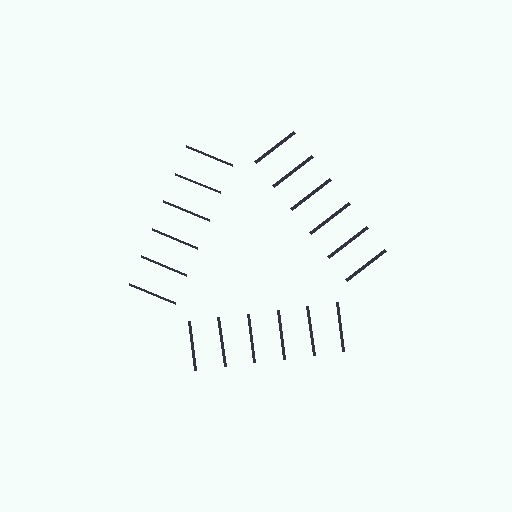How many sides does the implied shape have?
3 sides — the line-ends trace a triangle.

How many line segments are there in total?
18 — 6 along each of the 3 edges.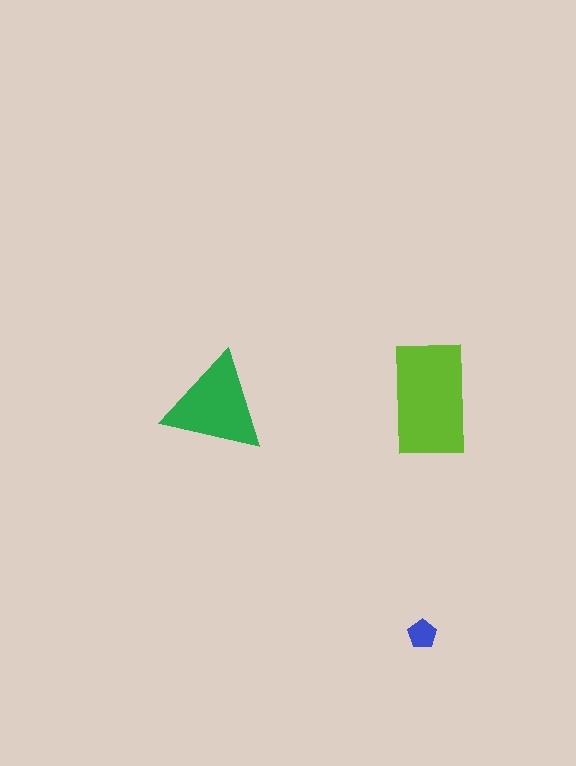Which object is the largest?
The lime rectangle.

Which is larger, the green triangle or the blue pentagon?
The green triangle.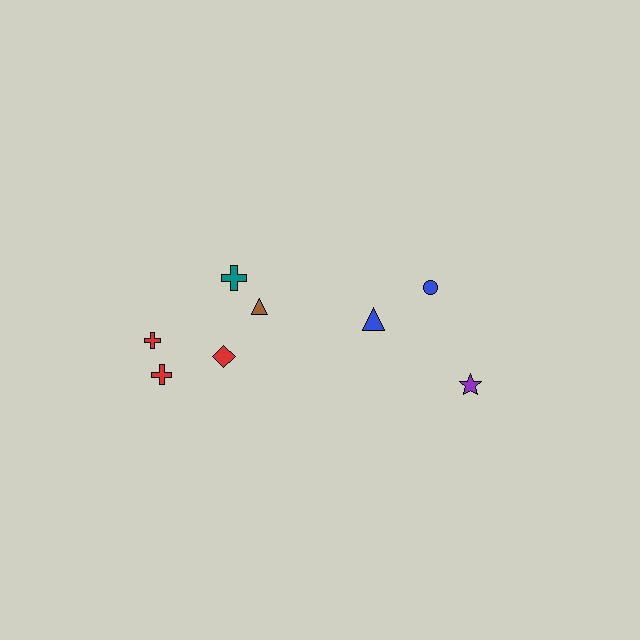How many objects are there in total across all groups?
There are 8 objects.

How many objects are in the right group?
There are 3 objects.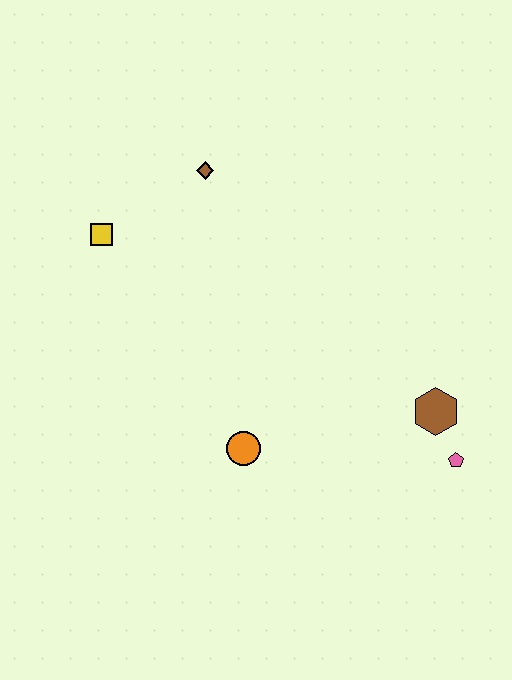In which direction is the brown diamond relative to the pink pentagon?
The brown diamond is above the pink pentagon.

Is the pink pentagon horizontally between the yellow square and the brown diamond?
No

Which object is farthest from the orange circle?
The brown diamond is farthest from the orange circle.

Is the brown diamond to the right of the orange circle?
No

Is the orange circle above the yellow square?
No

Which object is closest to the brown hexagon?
The pink pentagon is closest to the brown hexagon.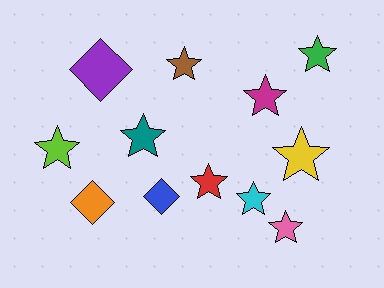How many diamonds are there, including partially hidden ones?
There are 3 diamonds.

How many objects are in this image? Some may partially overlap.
There are 12 objects.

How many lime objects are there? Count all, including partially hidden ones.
There is 1 lime object.